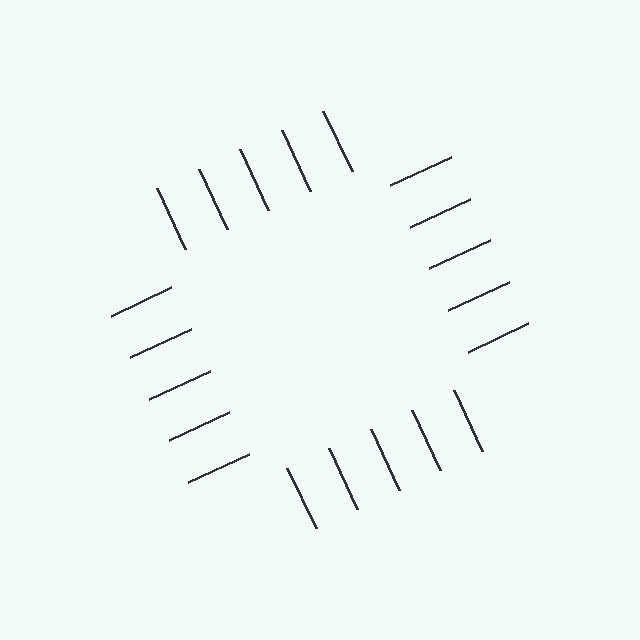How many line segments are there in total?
20 — 5 along each of the 4 edges.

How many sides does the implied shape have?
4 sides — the line-ends trace a square.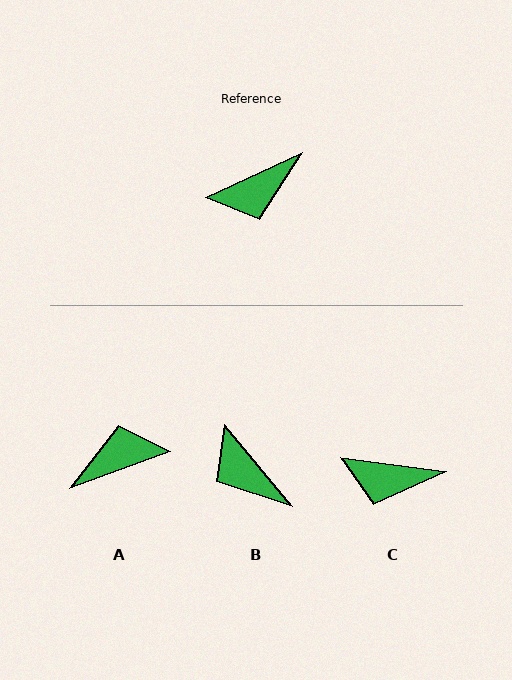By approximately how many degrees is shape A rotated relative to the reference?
Approximately 175 degrees counter-clockwise.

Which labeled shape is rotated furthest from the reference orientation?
A, about 175 degrees away.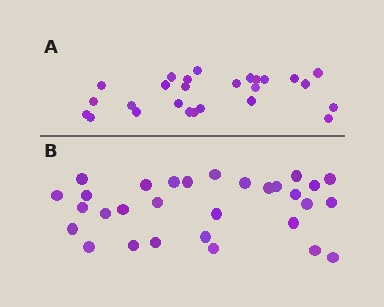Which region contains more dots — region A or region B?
Region B (the bottom region) has more dots.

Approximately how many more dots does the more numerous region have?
Region B has about 4 more dots than region A.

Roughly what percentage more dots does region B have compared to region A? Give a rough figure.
About 15% more.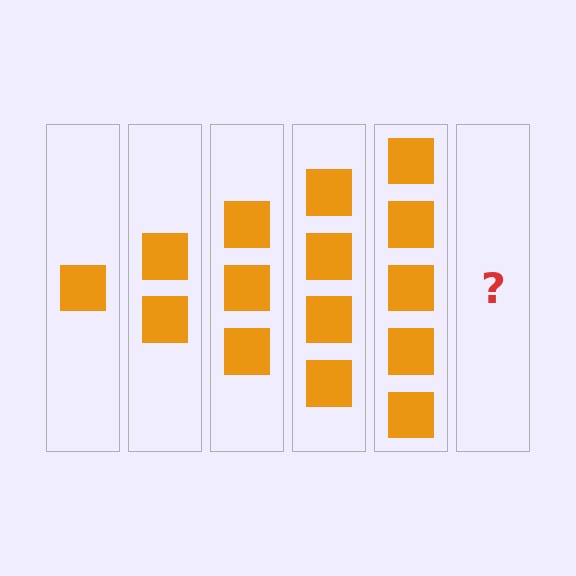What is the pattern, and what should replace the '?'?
The pattern is that each step adds one more square. The '?' should be 6 squares.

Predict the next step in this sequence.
The next step is 6 squares.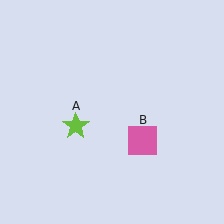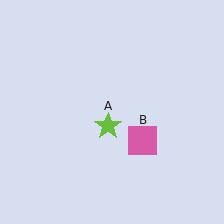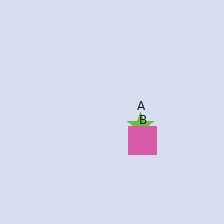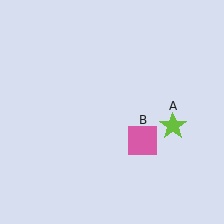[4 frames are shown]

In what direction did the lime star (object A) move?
The lime star (object A) moved right.